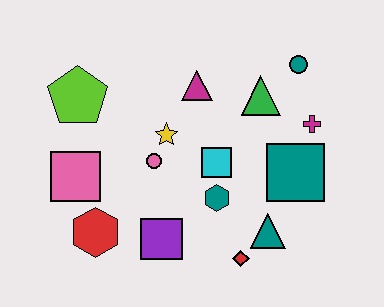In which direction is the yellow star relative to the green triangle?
The yellow star is to the left of the green triangle.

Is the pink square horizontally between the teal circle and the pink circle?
No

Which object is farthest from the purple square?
The teal circle is farthest from the purple square.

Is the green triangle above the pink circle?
Yes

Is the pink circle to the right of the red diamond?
No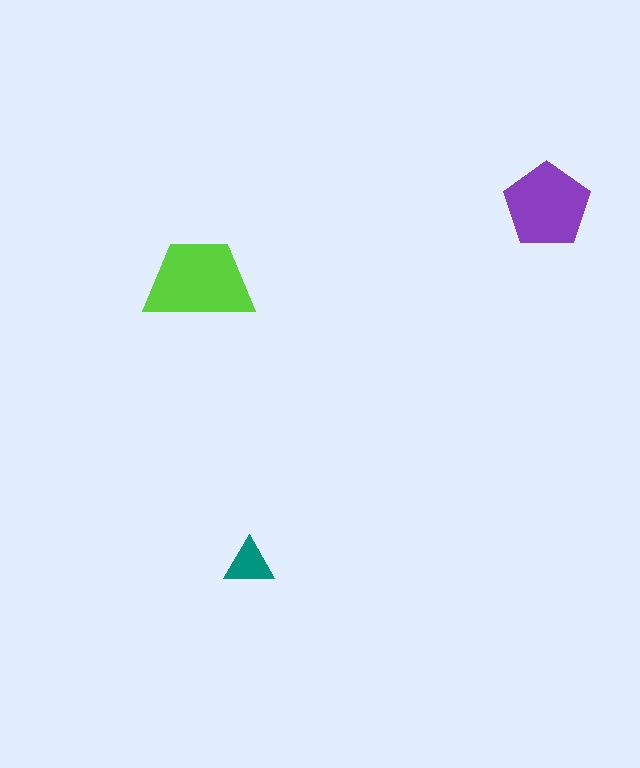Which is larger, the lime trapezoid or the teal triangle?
The lime trapezoid.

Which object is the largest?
The lime trapezoid.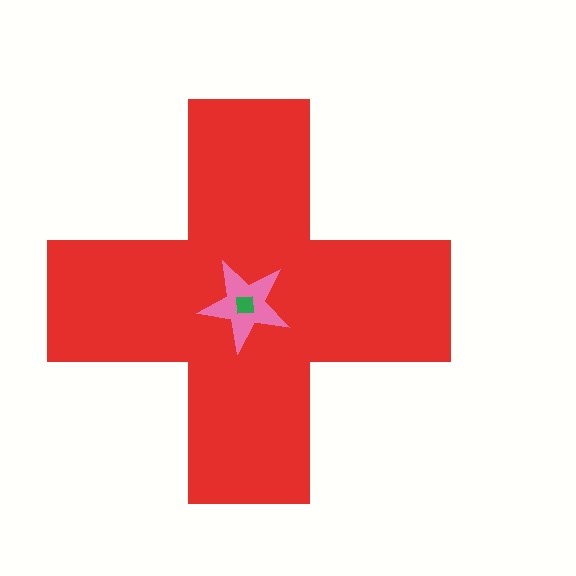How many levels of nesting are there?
3.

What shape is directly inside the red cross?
The pink star.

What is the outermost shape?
The red cross.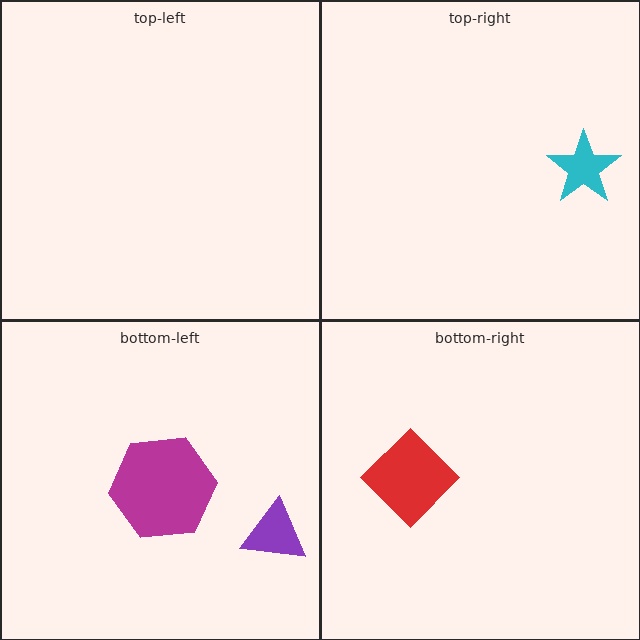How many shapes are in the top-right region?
1.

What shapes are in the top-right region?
The cyan star.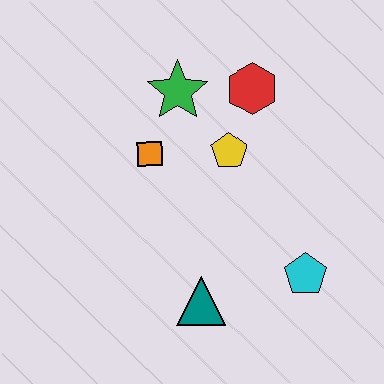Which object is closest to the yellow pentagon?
The red hexagon is closest to the yellow pentagon.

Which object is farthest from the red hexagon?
The teal triangle is farthest from the red hexagon.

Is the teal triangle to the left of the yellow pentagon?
Yes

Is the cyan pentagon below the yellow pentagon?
Yes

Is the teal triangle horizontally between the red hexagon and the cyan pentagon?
No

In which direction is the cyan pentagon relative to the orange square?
The cyan pentagon is to the right of the orange square.